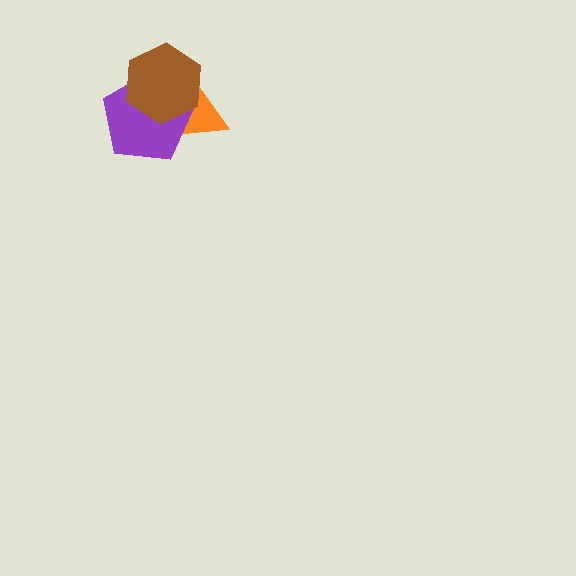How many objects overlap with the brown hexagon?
2 objects overlap with the brown hexagon.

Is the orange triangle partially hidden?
Yes, it is partially covered by another shape.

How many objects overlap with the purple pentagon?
2 objects overlap with the purple pentagon.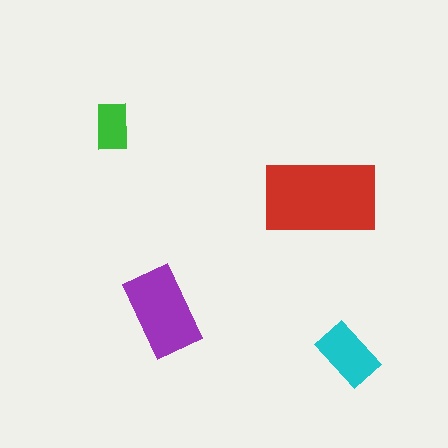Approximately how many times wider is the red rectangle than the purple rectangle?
About 1.5 times wider.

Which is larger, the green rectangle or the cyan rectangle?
The cyan one.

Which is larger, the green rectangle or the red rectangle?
The red one.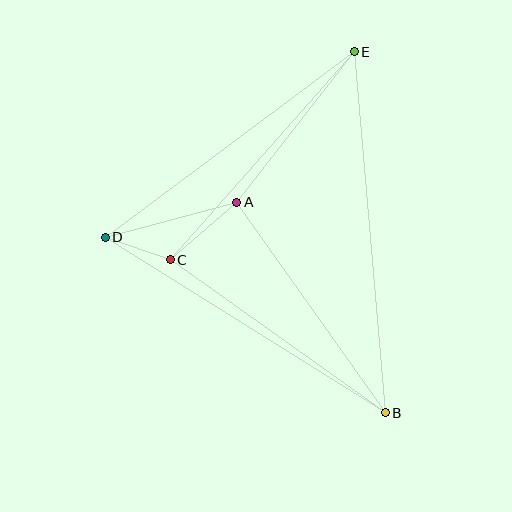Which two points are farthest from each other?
Points B and E are farthest from each other.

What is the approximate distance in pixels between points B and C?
The distance between B and C is approximately 264 pixels.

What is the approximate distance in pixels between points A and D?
The distance between A and D is approximately 136 pixels.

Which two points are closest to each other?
Points C and D are closest to each other.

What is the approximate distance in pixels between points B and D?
The distance between B and D is approximately 330 pixels.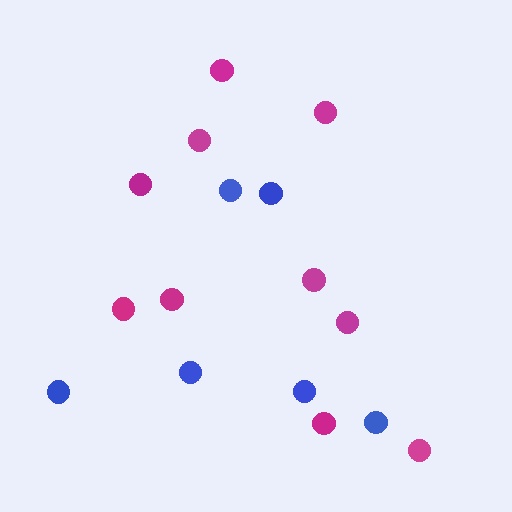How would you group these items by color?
There are 2 groups: one group of blue circles (6) and one group of magenta circles (10).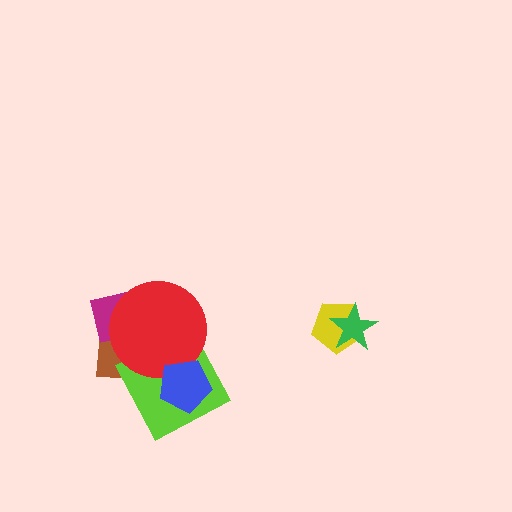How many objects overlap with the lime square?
3 objects overlap with the lime square.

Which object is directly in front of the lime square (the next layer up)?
The red circle is directly in front of the lime square.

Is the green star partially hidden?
No, no other shape covers it.